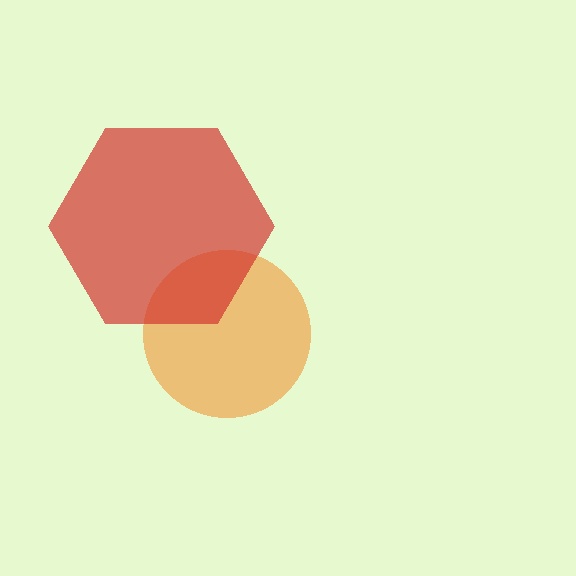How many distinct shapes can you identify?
There are 2 distinct shapes: an orange circle, a red hexagon.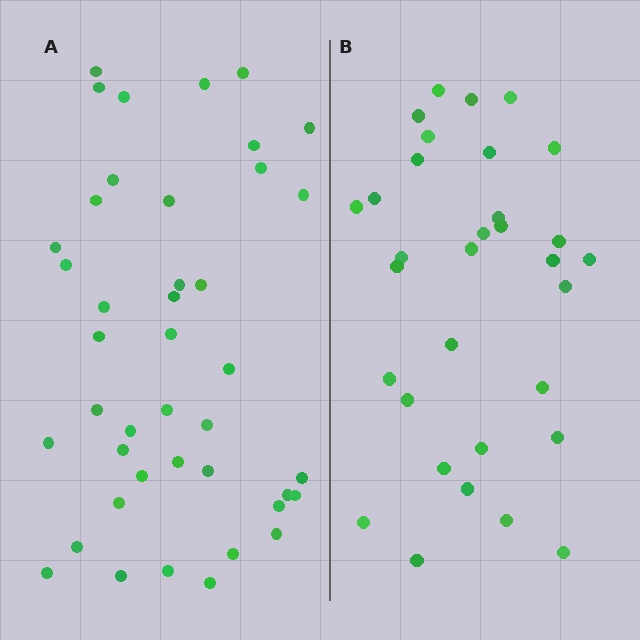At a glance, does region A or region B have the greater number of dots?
Region A (the left region) has more dots.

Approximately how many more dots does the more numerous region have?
Region A has roughly 10 or so more dots than region B.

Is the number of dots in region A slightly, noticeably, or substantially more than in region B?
Region A has noticeably more, but not dramatically so. The ratio is roughly 1.3 to 1.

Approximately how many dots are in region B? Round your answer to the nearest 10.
About 30 dots. (The exact count is 32, which rounds to 30.)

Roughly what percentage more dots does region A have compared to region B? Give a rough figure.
About 30% more.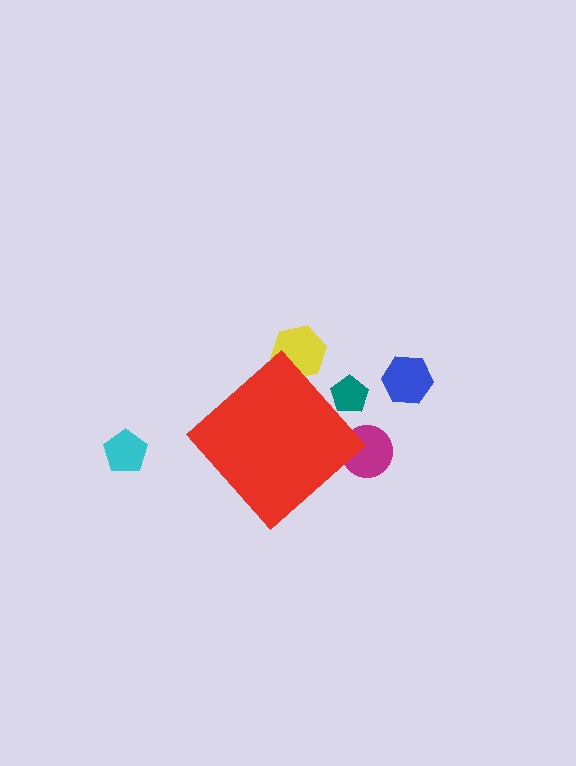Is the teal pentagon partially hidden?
Yes, the teal pentagon is partially hidden behind the red diamond.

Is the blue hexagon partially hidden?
No, the blue hexagon is fully visible.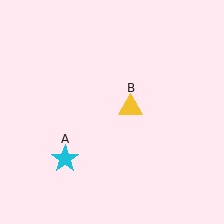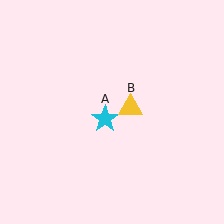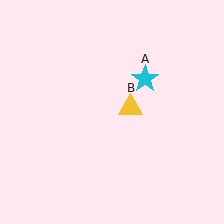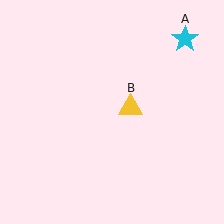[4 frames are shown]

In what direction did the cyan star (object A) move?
The cyan star (object A) moved up and to the right.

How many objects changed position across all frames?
1 object changed position: cyan star (object A).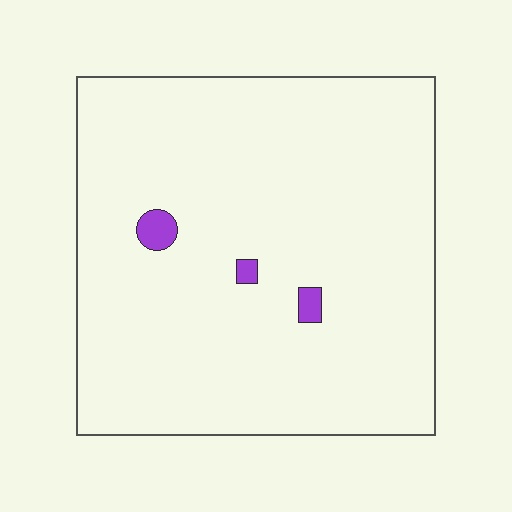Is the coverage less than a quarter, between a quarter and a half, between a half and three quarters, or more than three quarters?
Less than a quarter.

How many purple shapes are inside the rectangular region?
3.